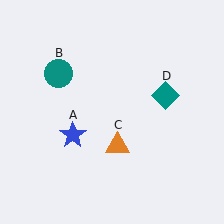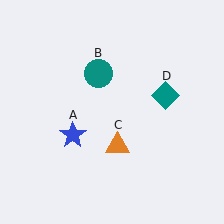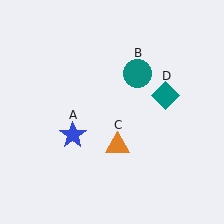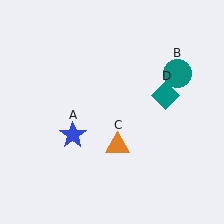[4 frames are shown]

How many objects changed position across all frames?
1 object changed position: teal circle (object B).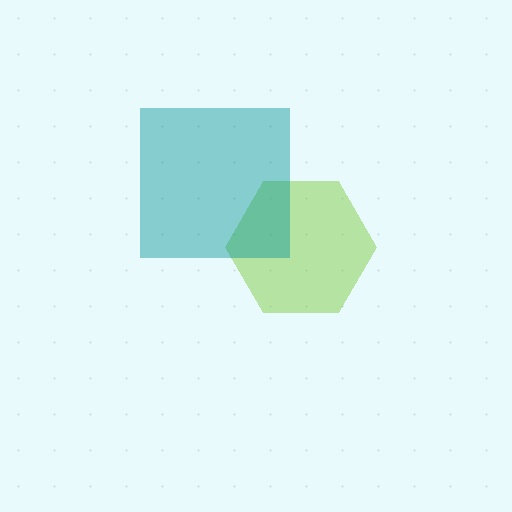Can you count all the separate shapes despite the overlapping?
Yes, there are 2 separate shapes.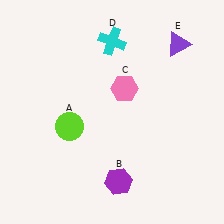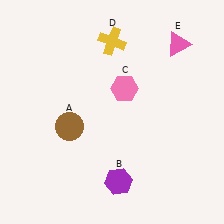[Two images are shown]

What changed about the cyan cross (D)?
In Image 1, D is cyan. In Image 2, it changed to yellow.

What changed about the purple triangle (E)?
In Image 1, E is purple. In Image 2, it changed to pink.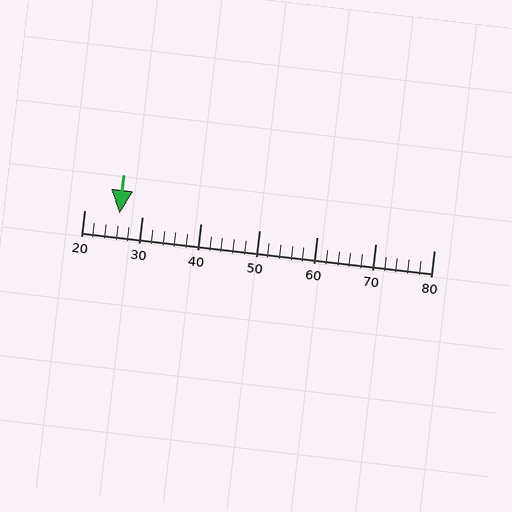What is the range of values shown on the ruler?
The ruler shows values from 20 to 80.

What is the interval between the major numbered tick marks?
The major tick marks are spaced 10 units apart.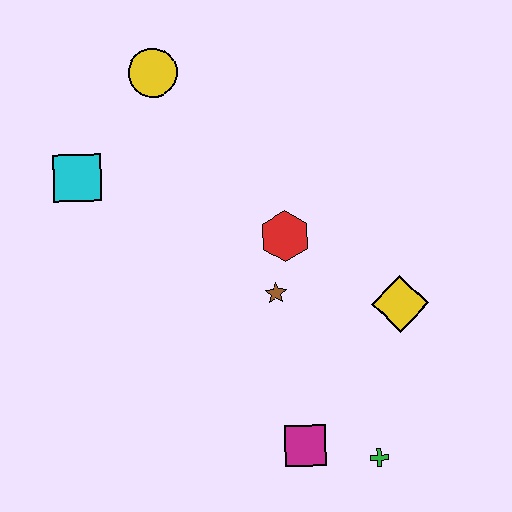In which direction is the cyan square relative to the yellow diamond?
The cyan square is to the left of the yellow diamond.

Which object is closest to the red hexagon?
The brown star is closest to the red hexagon.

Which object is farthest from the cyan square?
The green cross is farthest from the cyan square.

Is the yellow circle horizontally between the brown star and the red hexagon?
No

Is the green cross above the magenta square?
No